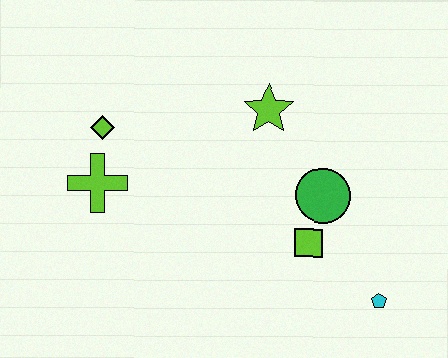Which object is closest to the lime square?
The green circle is closest to the lime square.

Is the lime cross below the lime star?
Yes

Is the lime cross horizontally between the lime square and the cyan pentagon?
No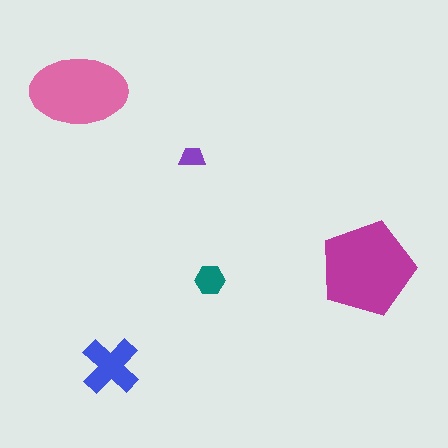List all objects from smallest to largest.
The purple trapezoid, the teal hexagon, the blue cross, the pink ellipse, the magenta pentagon.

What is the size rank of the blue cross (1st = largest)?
3rd.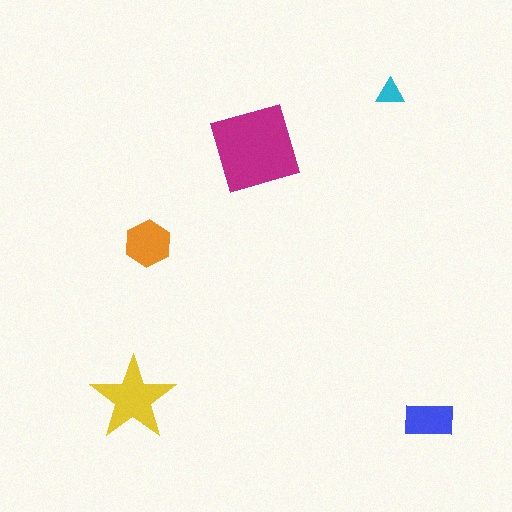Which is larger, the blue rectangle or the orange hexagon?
The orange hexagon.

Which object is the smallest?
The cyan triangle.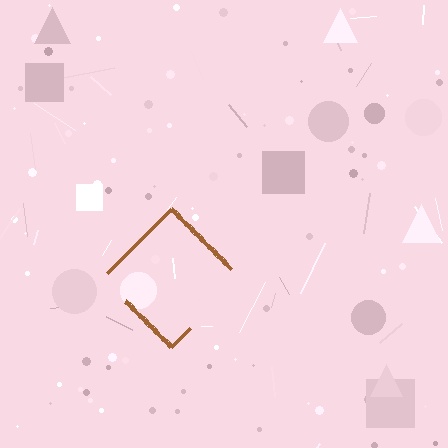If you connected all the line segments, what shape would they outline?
They would outline a diamond.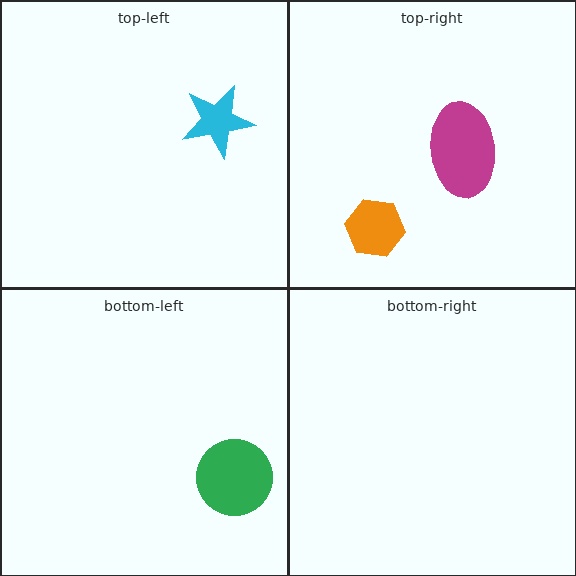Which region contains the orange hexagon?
The top-right region.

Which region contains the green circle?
The bottom-left region.